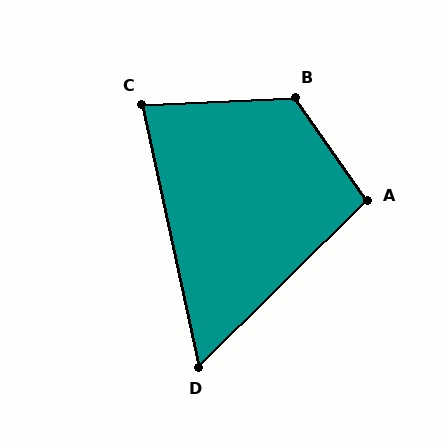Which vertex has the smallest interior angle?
D, at approximately 57 degrees.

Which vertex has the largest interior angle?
B, at approximately 123 degrees.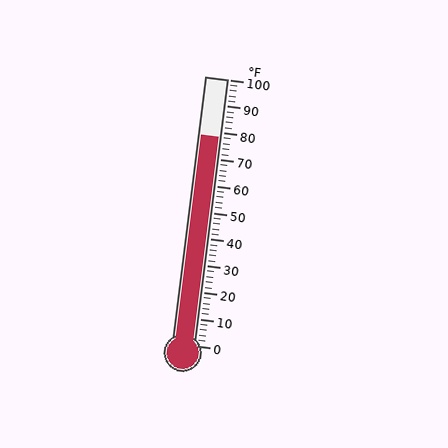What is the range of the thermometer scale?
The thermometer scale ranges from 0°F to 100°F.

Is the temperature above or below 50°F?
The temperature is above 50°F.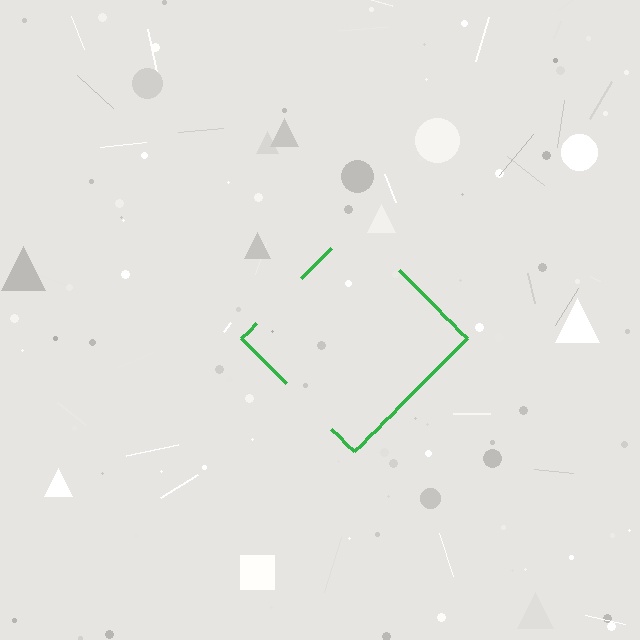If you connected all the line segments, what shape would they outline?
They would outline a diamond.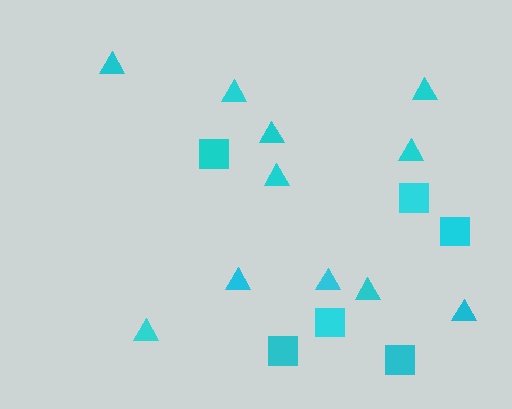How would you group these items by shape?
There are 2 groups: one group of triangles (11) and one group of squares (6).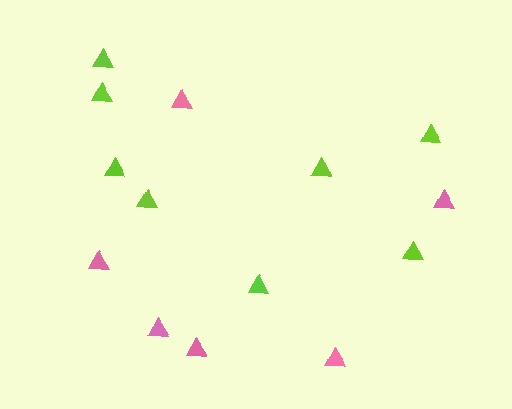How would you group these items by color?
There are 2 groups: one group of lime triangles (8) and one group of pink triangles (6).